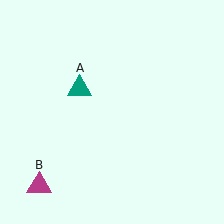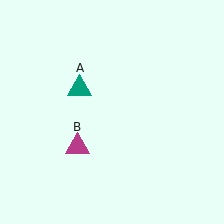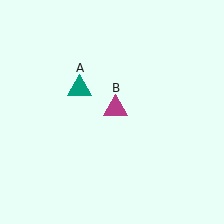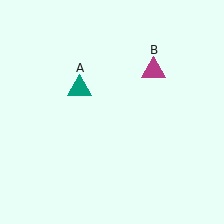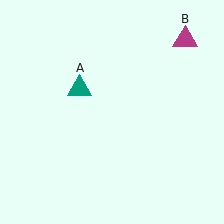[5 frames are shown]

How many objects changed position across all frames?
1 object changed position: magenta triangle (object B).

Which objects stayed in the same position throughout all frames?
Teal triangle (object A) remained stationary.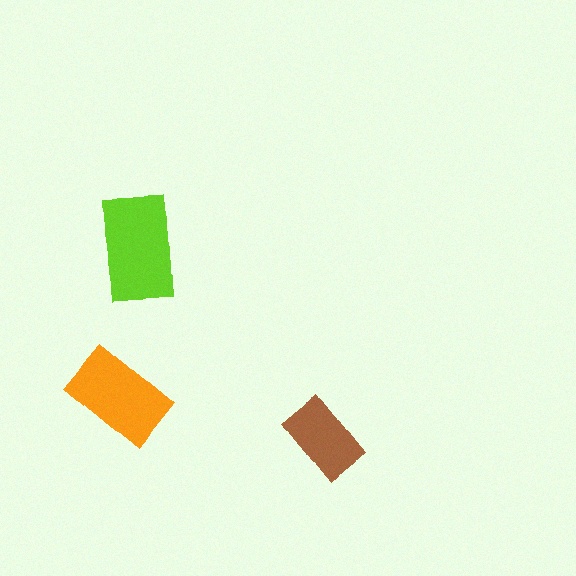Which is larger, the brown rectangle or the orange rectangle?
The orange one.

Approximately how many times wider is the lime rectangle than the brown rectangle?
About 1.5 times wider.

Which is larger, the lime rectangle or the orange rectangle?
The lime one.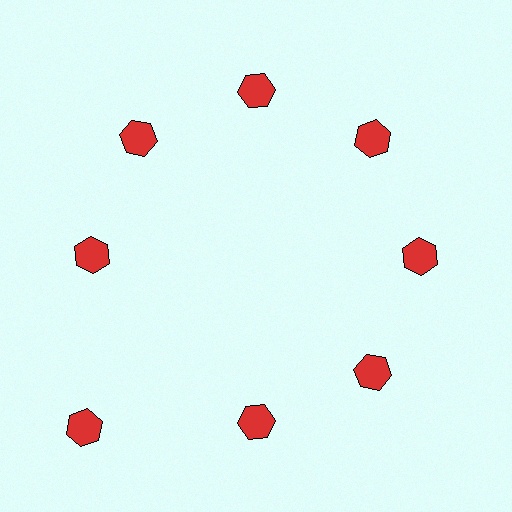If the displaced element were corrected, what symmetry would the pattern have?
It would have 8-fold rotational symmetry — the pattern would map onto itself every 45 degrees.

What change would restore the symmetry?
The symmetry would be restored by moving it inward, back onto the ring so that all 8 hexagons sit at equal angles and equal distance from the center.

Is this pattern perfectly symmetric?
No. The 8 red hexagons are arranged in a ring, but one element near the 8 o'clock position is pushed outward from the center, breaking the 8-fold rotational symmetry.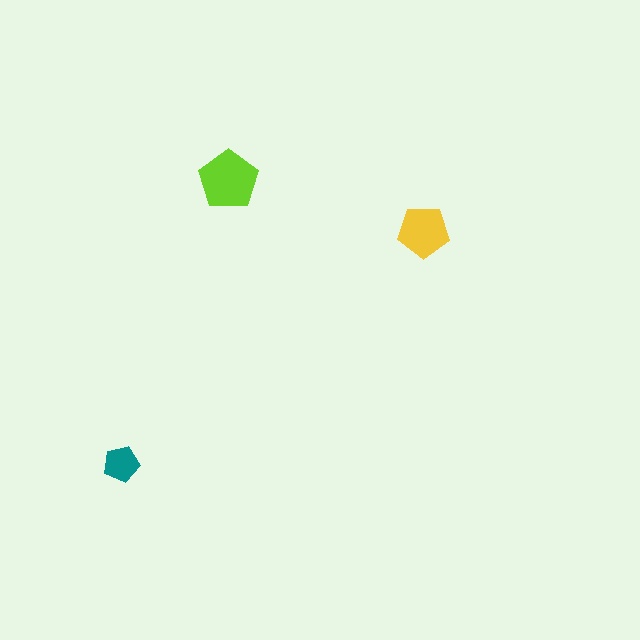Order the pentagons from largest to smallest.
the lime one, the yellow one, the teal one.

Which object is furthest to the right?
The yellow pentagon is rightmost.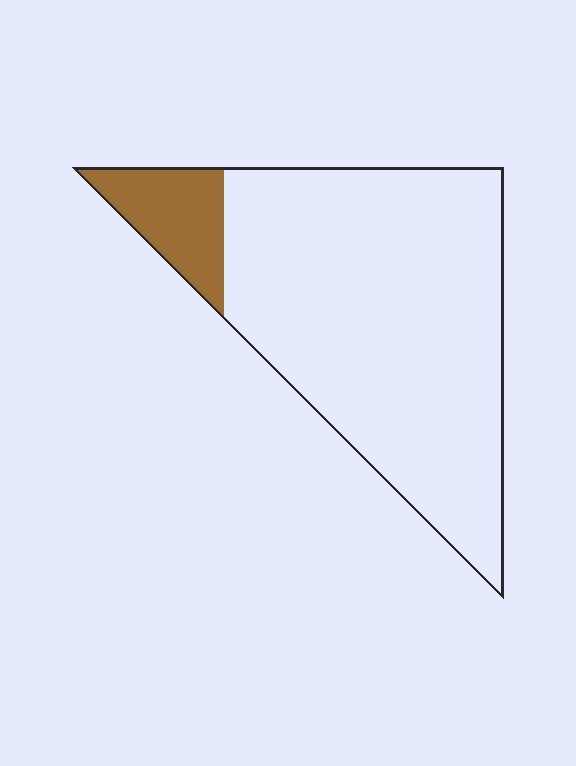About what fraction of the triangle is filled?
About one eighth (1/8).